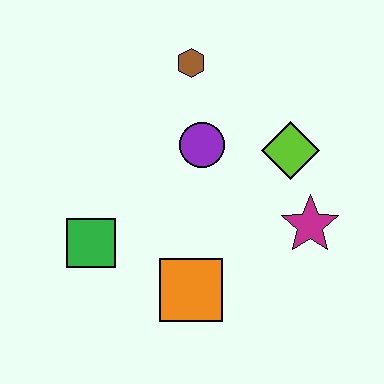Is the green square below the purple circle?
Yes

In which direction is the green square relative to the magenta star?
The green square is to the left of the magenta star.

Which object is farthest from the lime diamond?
The green square is farthest from the lime diamond.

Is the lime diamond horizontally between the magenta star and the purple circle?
Yes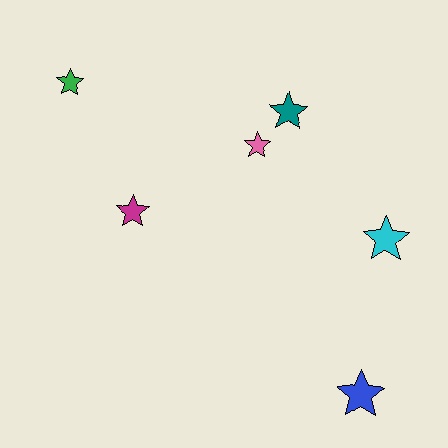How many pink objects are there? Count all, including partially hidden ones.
There is 1 pink object.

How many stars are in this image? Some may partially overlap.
There are 6 stars.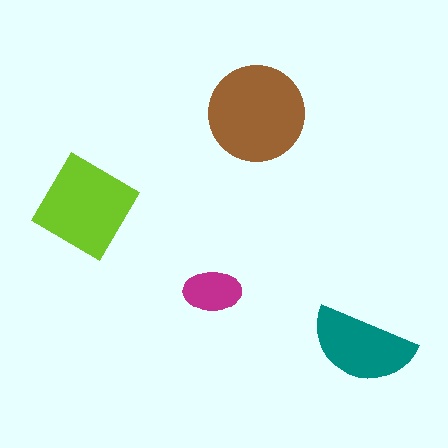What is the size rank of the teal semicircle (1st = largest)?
3rd.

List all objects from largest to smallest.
The brown circle, the lime diamond, the teal semicircle, the magenta ellipse.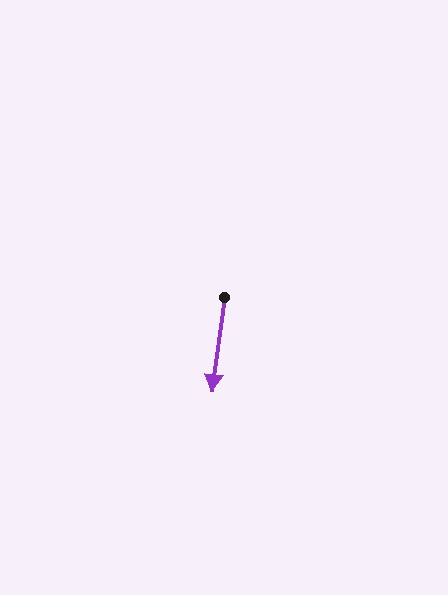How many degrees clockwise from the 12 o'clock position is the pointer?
Approximately 187 degrees.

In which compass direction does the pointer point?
South.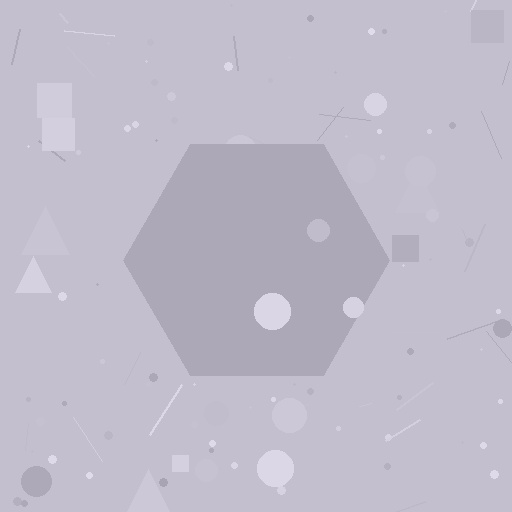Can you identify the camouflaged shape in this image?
The camouflaged shape is a hexagon.